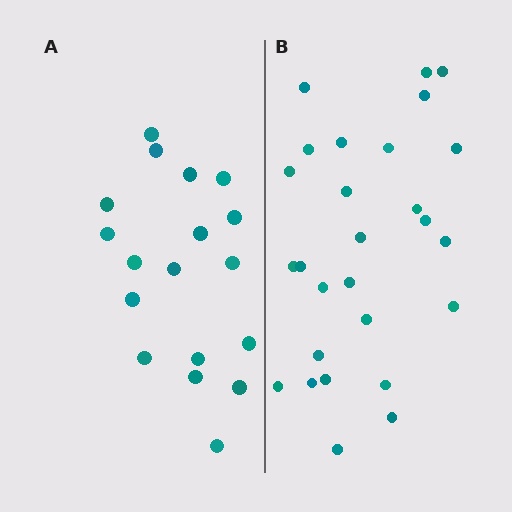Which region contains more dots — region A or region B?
Region B (the right region) has more dots.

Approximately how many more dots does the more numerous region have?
Region B has roughly 8 or so more dots than region A.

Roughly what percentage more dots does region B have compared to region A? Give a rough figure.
About 50% more.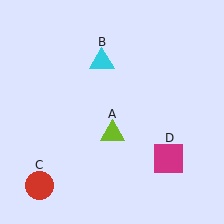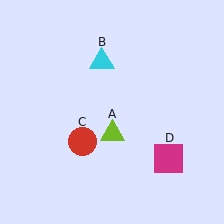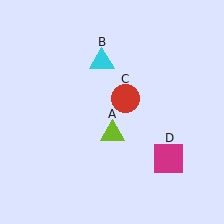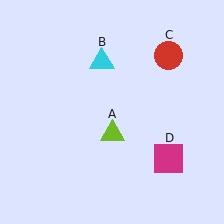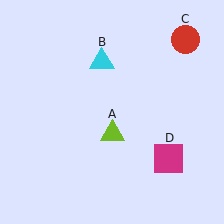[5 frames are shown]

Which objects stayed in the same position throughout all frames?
Lime triangle (object A) and cyan triangle (object B) and magenta square (object D) remained stationary.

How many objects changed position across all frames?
1 object changed position: red circle (object C).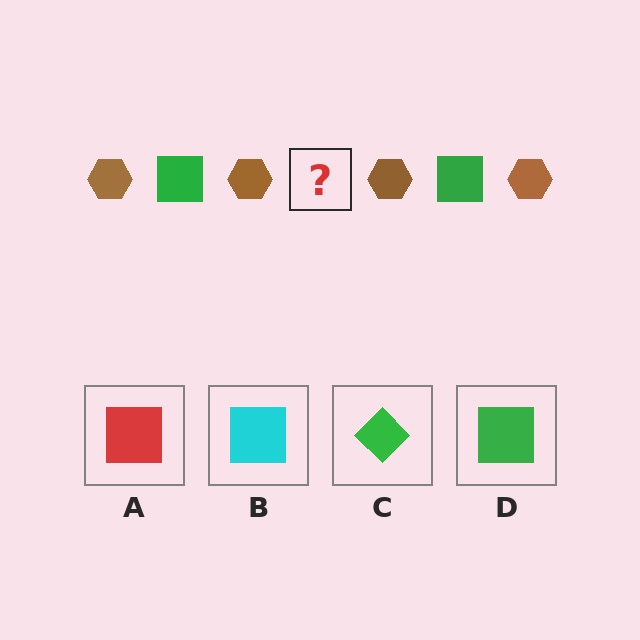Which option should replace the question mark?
Option D.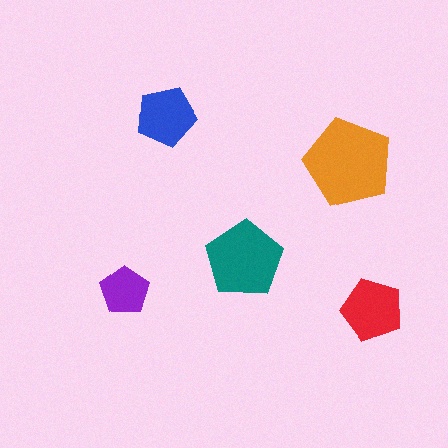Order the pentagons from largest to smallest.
the orange one, the teal one, the red one, the blue one, the purple one.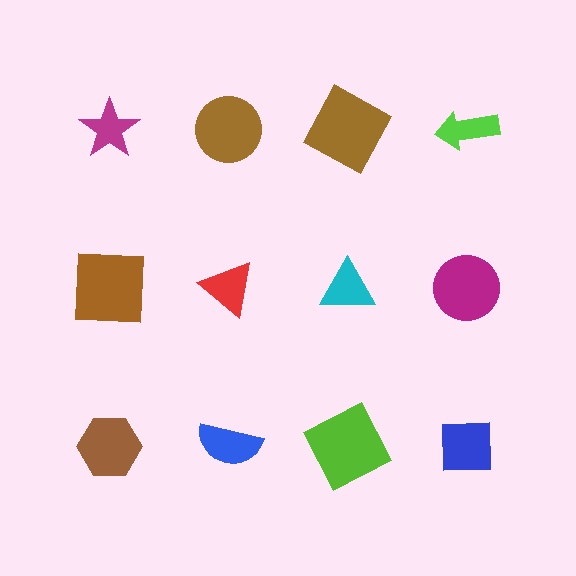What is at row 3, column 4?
A blue square.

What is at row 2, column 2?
A red triangle.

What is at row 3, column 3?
A lime square.